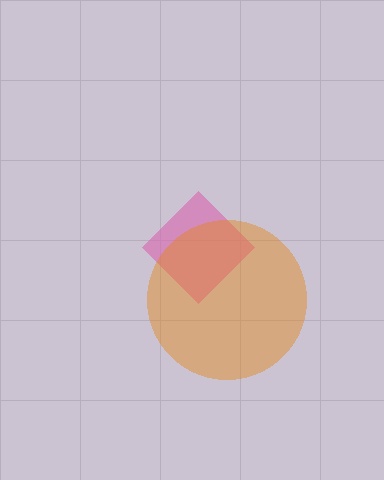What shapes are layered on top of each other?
The layered shapes are: a pink diamond, an orange circle.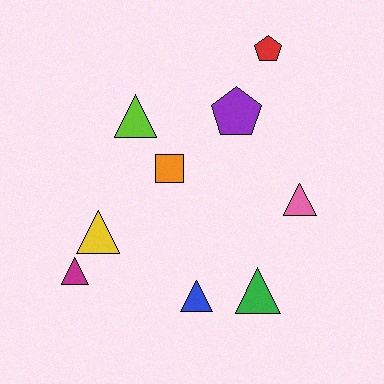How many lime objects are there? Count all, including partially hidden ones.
There is 1 lime object.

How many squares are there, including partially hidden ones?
There is 1 square.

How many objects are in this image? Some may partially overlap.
There are 9 objects.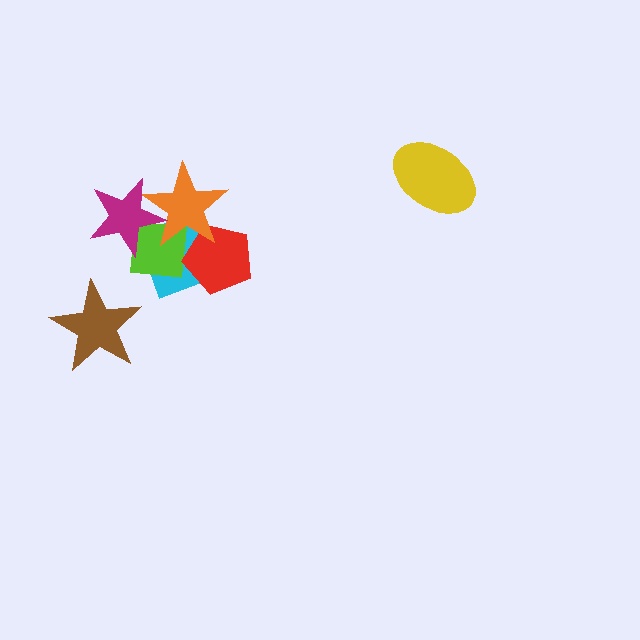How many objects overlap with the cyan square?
4 objects overlap with the cyan square.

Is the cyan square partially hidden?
Yes, it is partially covered by another shape.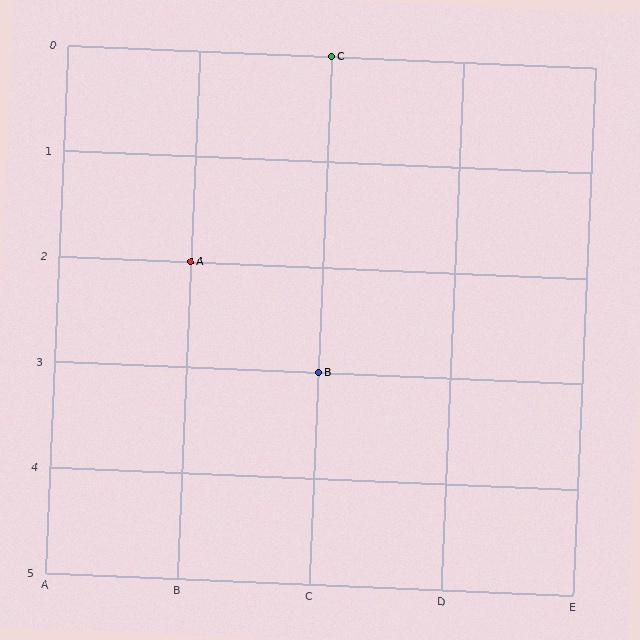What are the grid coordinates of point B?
Point B is at grid coordinates (C, 3).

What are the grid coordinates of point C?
Point C is at grid coordinates (C, 0).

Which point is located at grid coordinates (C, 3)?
Point B is at (C, 3).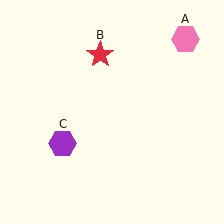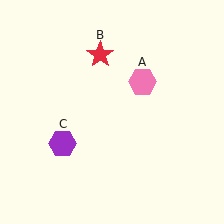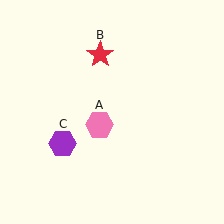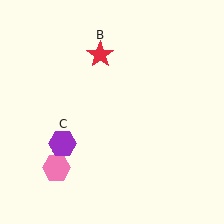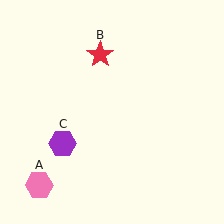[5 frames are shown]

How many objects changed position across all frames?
1 object changed position: pink hexagon (object A).